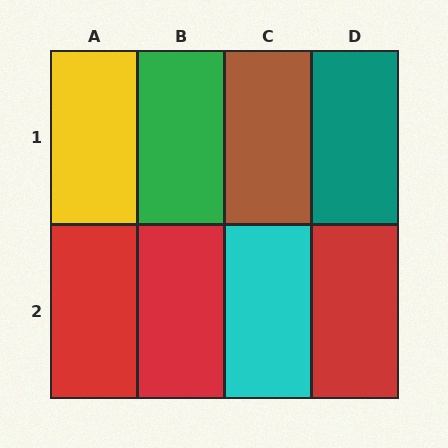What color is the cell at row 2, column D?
Red.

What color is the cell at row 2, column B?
Red.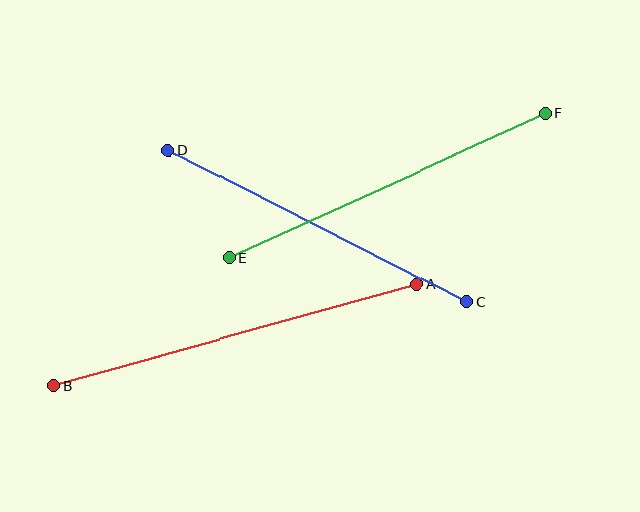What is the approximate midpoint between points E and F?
The midpoint is at approximately (387, 186) pixels.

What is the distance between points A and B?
The distance is approximately 377 pixels.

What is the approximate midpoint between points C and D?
The midpoint is at approximately (317, 226) pixels.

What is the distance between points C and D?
The distance is approximately 335 pixels.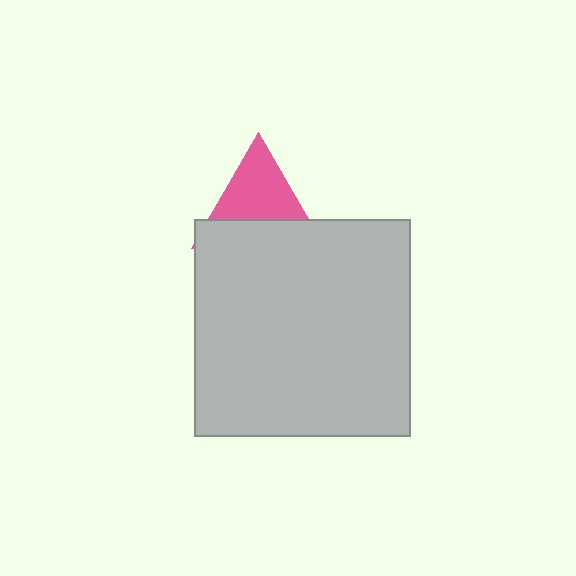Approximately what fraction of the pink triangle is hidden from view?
Roughly 44% of the pink triangle is hidden behind the light gray square.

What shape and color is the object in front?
The object in front is a light gray square.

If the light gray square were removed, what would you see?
You would see the complete pink triangle.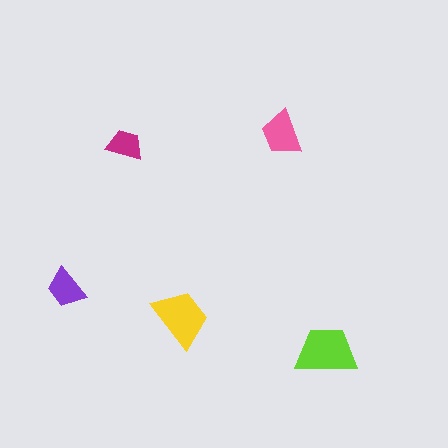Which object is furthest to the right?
The lime trapezoid is rightmost.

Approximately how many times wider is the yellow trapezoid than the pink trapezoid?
About 1.5 times wider.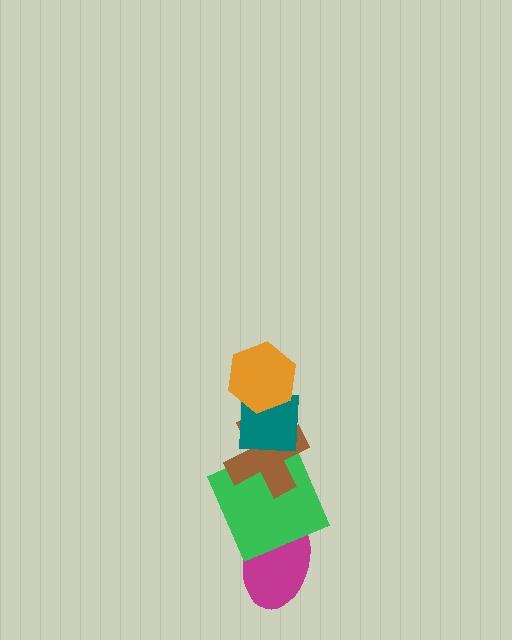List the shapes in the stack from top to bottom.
From top to bottom: the orange hexagon, the teal square, the brown cross, the green square, the magenta ellipse.